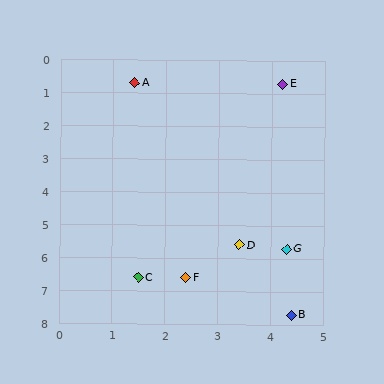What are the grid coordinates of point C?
Point C is at approximately (1.5, 6.6).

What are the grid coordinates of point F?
Point F is at approximately (2.4, 6.6).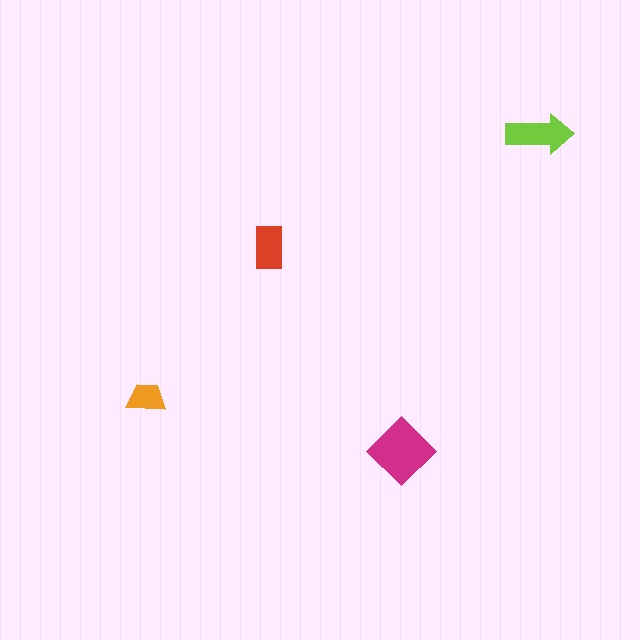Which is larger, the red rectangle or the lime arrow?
The lime arrow.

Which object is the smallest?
The orange trapezoid.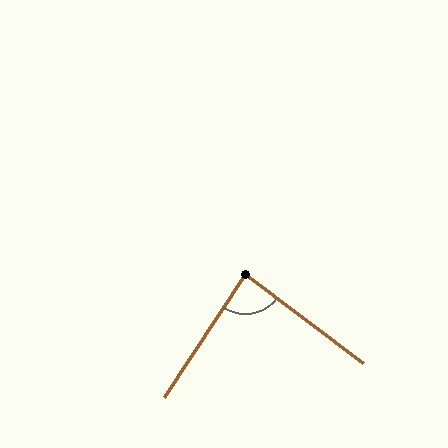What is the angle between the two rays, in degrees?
Approximately 86 degrees.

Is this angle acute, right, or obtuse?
It is approximately a right angle.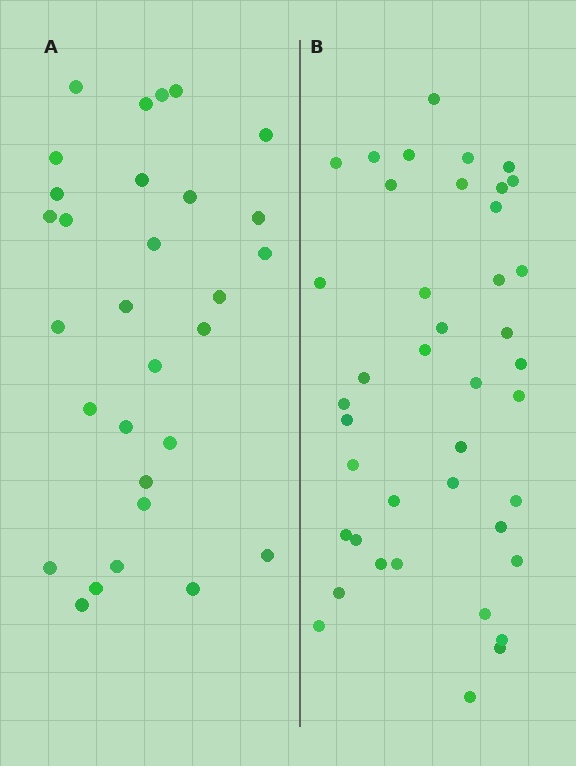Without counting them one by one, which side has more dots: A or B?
Region B (the right region) has more dots.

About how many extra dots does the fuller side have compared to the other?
Region B has roughly 12 or so more dots than region A.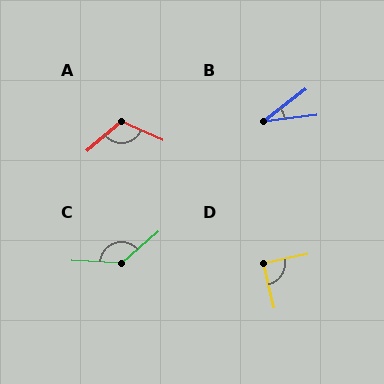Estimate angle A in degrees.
Approximately 115 degrees.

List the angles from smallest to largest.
B (31°), D (89°), A (115°), C (136°).